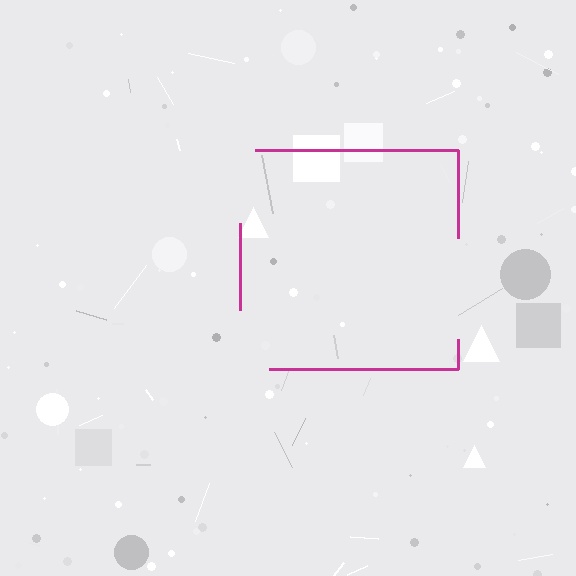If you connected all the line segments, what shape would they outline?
They would outline a square.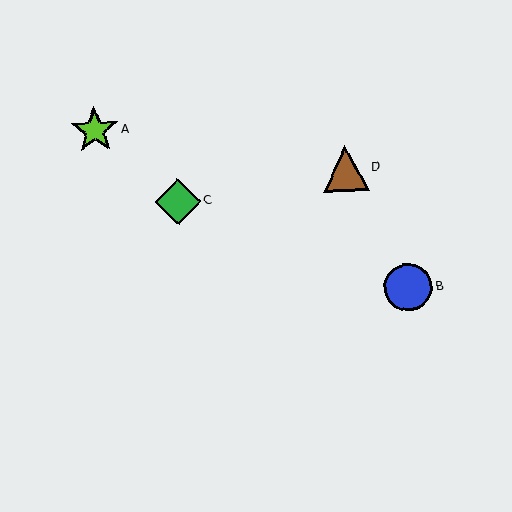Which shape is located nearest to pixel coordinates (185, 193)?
The green diamond (labeled C) at (178, 202) is nearest to that location.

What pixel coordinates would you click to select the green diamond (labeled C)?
Click at (178, 202) to select the green diamond C.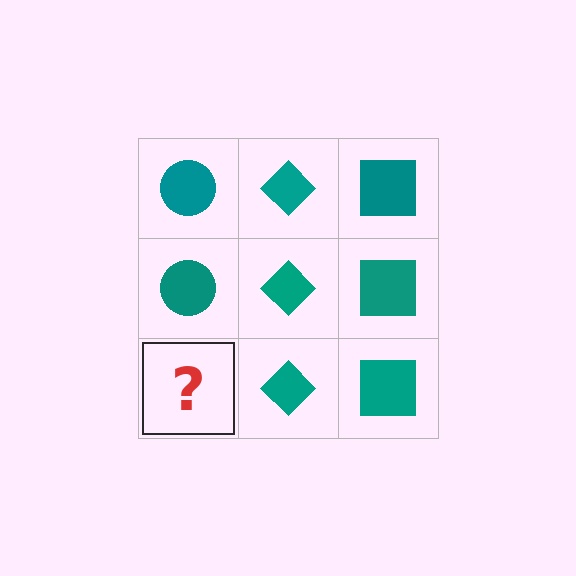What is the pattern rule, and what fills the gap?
The rule is that each column has a consistent shape. The gap should be filled with a teal circle.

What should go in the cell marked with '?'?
The missing cell should contain a teal circle.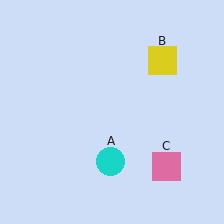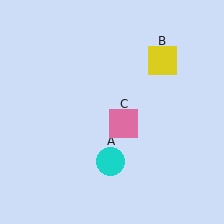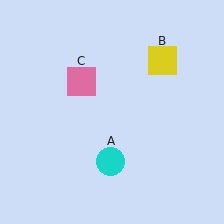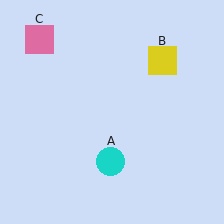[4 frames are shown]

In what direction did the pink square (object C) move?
The pink square (object C) moved up and to the left.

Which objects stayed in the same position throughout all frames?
Cyan circle (object A) and yellow square (object B) remained stationary.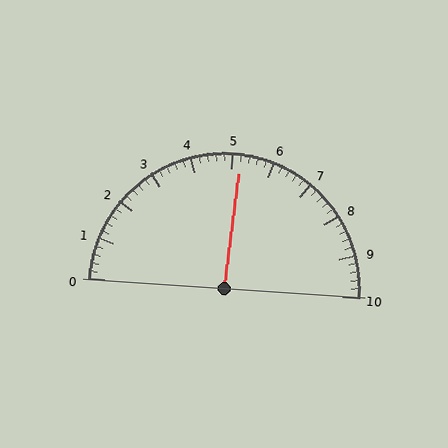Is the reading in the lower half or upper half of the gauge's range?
The reading is in the upper half of the range (0 to 10).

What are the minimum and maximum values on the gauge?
The gauge ranges from 0 to 10.